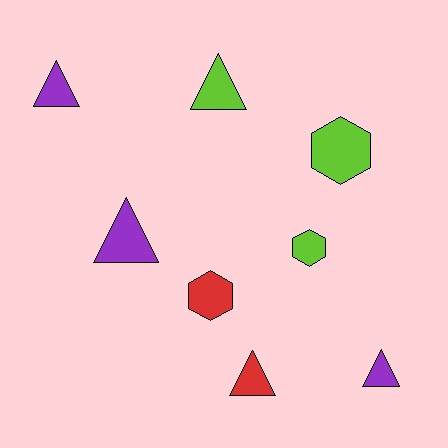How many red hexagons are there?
There is 1 red hexagon.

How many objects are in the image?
There are 8 objects.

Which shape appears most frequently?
Triangle, with 5 objects.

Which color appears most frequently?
Lime, with 3 objects.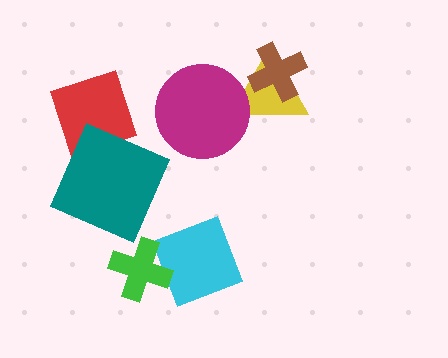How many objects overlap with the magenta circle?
1 object overlaps with the magenta circle.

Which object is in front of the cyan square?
The green cross is in front of the cyan square.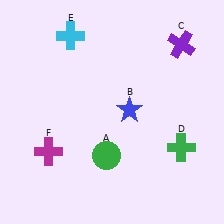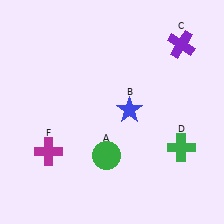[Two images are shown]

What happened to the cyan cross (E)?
The cyan cross (E) was removed in Image 2. It was in the top-left area of Image 1.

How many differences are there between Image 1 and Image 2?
There is 1 difference between the two images.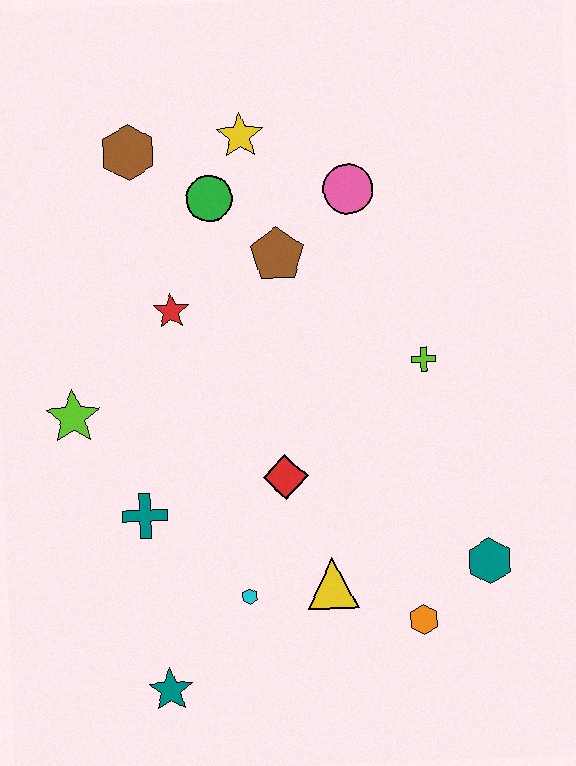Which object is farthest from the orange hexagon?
The brown hexagon is farthest from the orange hexagon.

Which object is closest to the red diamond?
The yellow triangle is closest to the red diamond.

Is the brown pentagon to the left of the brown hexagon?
No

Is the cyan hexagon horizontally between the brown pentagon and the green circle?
Yes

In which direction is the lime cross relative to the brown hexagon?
The lime cross is to the right of the brown hexagon.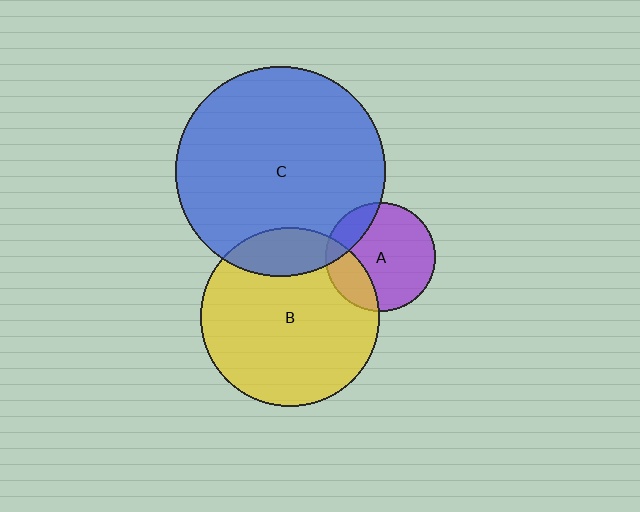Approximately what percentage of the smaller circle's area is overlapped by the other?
Approximately 15%.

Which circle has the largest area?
Circle C (blue).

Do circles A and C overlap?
Yes.